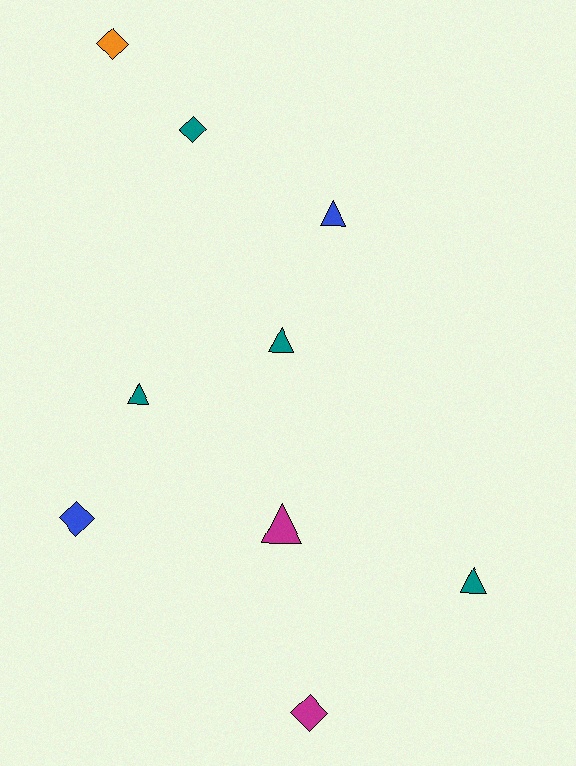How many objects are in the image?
There are 9 objects.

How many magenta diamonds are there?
There is 1 magenta diamond.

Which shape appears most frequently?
Triangle, with 5 objects.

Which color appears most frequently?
Teal, with 4 objects.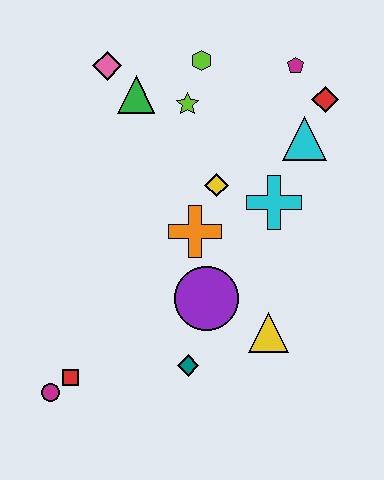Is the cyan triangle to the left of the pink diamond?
No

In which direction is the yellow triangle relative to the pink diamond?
The yellow triangle is below the pink diamond.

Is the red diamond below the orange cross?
No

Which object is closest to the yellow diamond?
The orange cross is closest to the yellow diamond.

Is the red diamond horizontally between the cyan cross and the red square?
No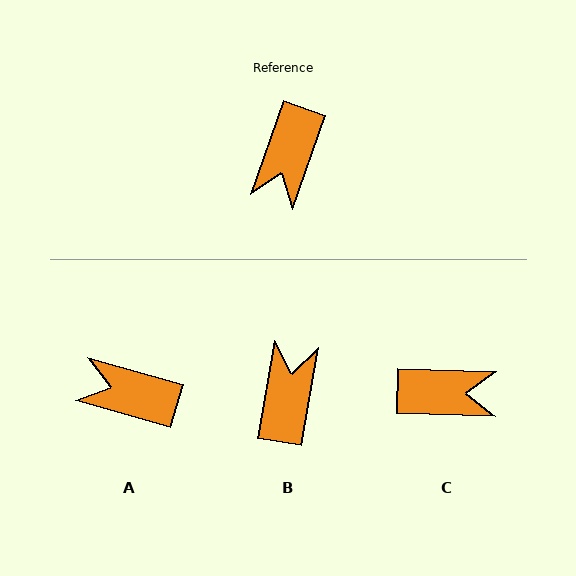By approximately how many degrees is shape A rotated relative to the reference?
Approximately 87 degrees clockwise.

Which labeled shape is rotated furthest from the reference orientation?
B, about 170 degrees away.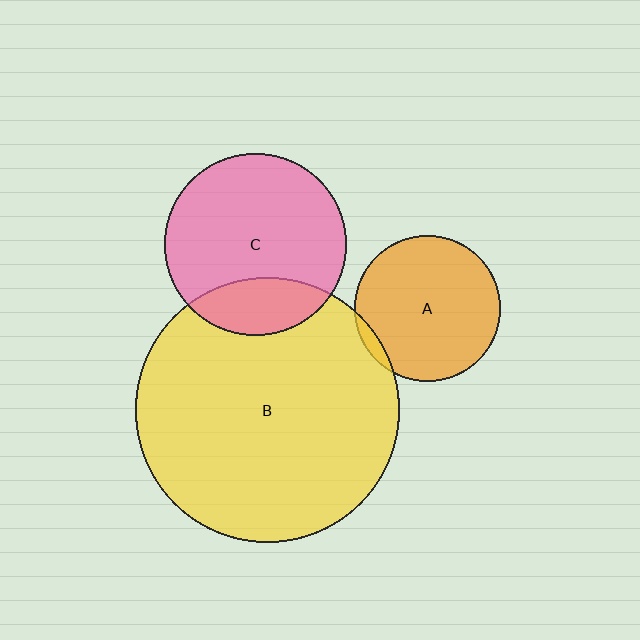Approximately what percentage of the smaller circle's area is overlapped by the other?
Approximately 20%.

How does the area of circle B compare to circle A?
Approximately 3.3 times.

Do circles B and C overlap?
Yes.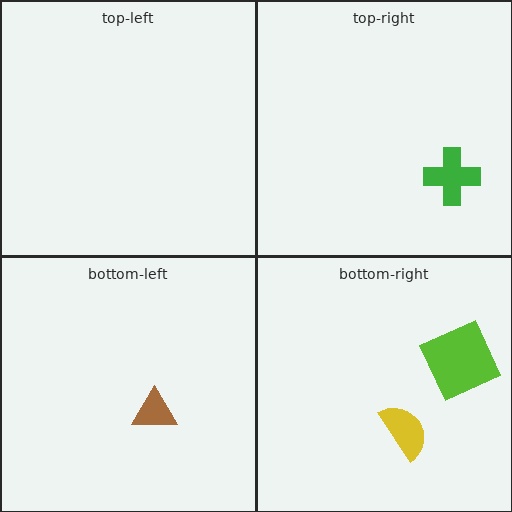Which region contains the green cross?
The top-right region.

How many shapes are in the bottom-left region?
1.